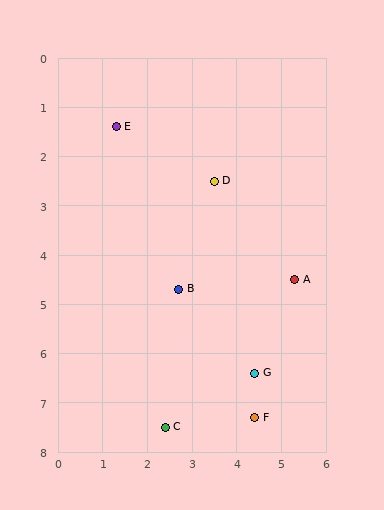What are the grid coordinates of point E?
Point E is at approximately (1.3, 1.4).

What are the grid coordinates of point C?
Point C is at approximately (2.4, 7.5).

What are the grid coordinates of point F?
Point F is at approximately (4.4, 7.3).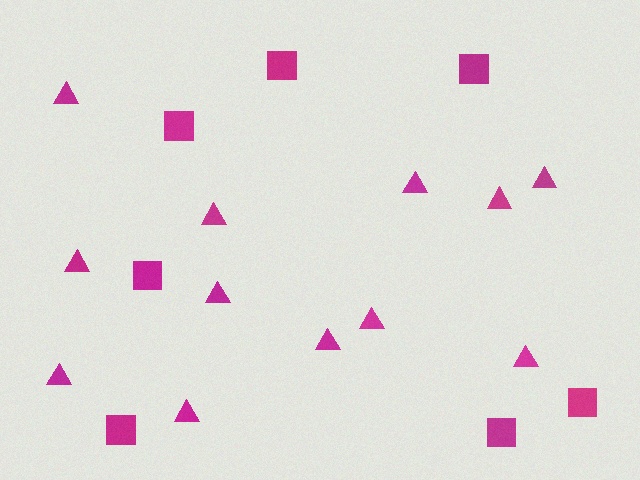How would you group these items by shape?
There are 2 groups: one group of squares (7) and one group of triangles (12).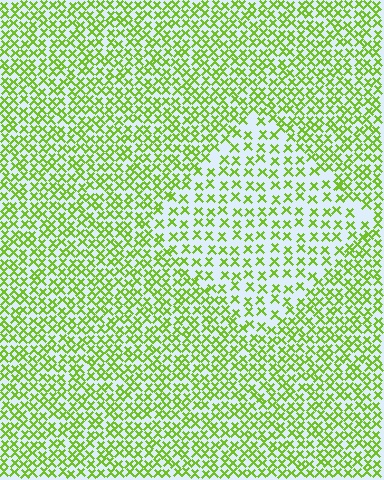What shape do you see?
I see a diamond.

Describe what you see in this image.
The image contains small lime elements arranged at two different densities. A diamond-shaped region is visible where the elements are less densely packed than the surrounding area.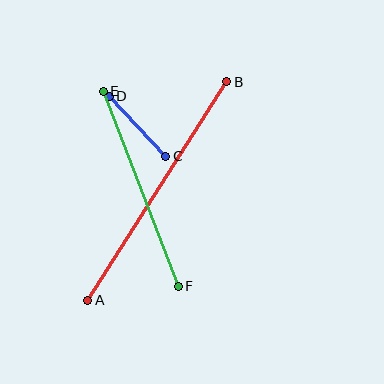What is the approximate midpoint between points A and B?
The midpoint is at approximately (157, 191) pixels.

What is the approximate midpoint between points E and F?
The midpoint is at approximately (141, 189) pixels.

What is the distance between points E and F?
The distance is approximately 209 pixels.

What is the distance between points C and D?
The distance is approximately 82 pixels.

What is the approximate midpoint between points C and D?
The midpoint is at approximately (137, 126) pixels.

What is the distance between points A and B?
The distance is approximately 259 pixels.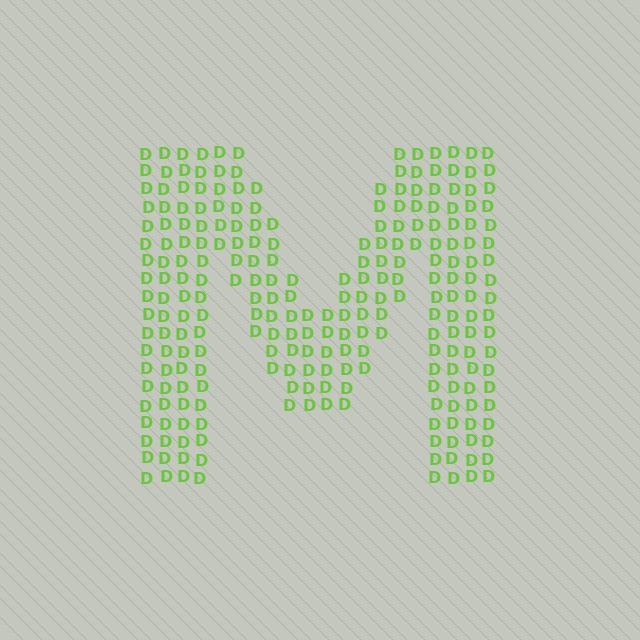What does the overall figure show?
The overall figure shows the letter M.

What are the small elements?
The small elements are letter D's.